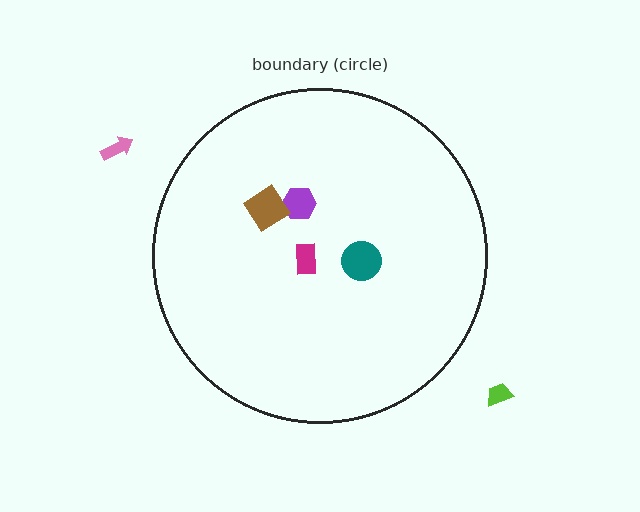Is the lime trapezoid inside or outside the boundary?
Outside.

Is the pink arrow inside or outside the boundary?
Outside.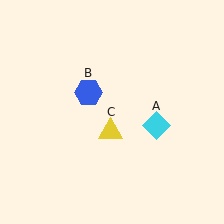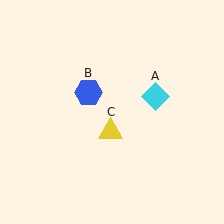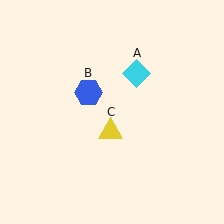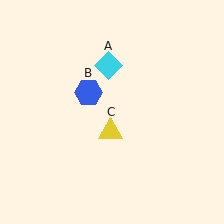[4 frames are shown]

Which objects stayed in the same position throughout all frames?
Blue hexagon (object B) and yellow triangle (object C) remained stationary.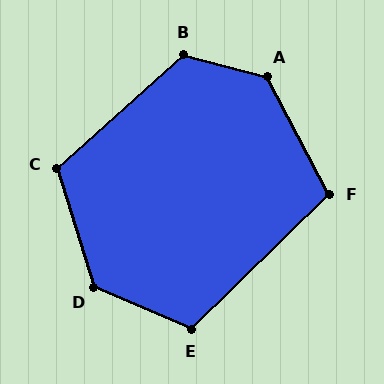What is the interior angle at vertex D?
Approximately 130 degrees (obtuse).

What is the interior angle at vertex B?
Approximately 123 degrees (obtuse).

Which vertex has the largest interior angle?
A, at approximately 133 degrees.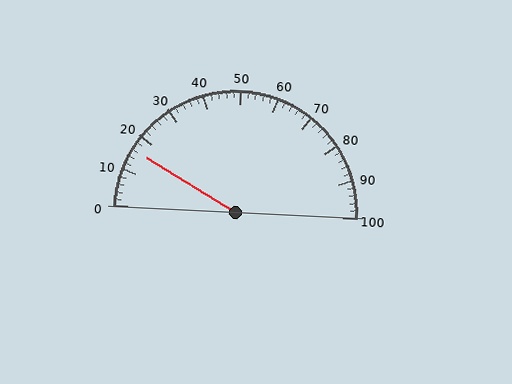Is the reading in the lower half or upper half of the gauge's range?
The reading is in the lower half of the range (0 to 100).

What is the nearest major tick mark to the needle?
The nearest major tick mark is 20.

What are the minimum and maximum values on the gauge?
The gauge ranges from 0 to 100.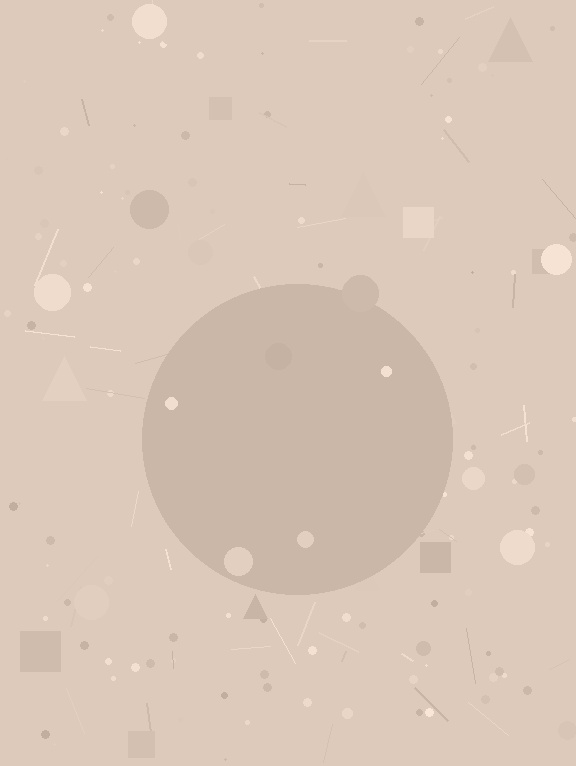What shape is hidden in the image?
A circle is hidden in the image.